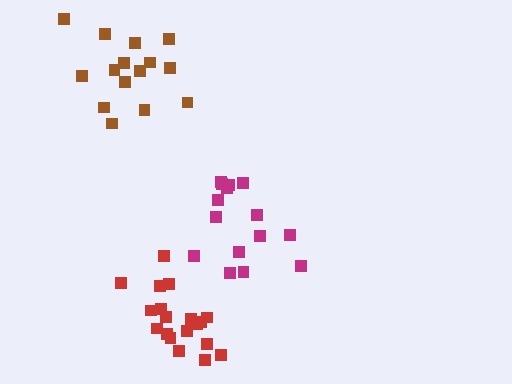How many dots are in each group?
Group 1: 15 dots, Group 2: 19 dots, Group 3: 15 dots (49 total).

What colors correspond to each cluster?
The clusters are colored: magenta, red, brown.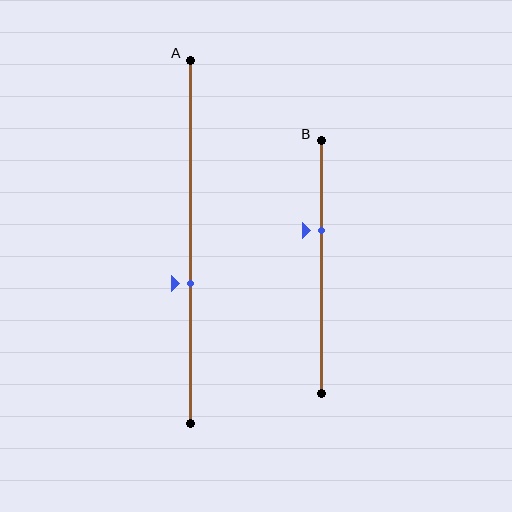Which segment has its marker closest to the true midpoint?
Segment A has its marker closest to the true midpoint.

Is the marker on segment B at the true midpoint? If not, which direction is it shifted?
No, the marker on segment B is shifted upward by about 14% of the segment length.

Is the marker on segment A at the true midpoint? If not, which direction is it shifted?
No, the marker on segment A is shifted downward by about 12% of the segment length.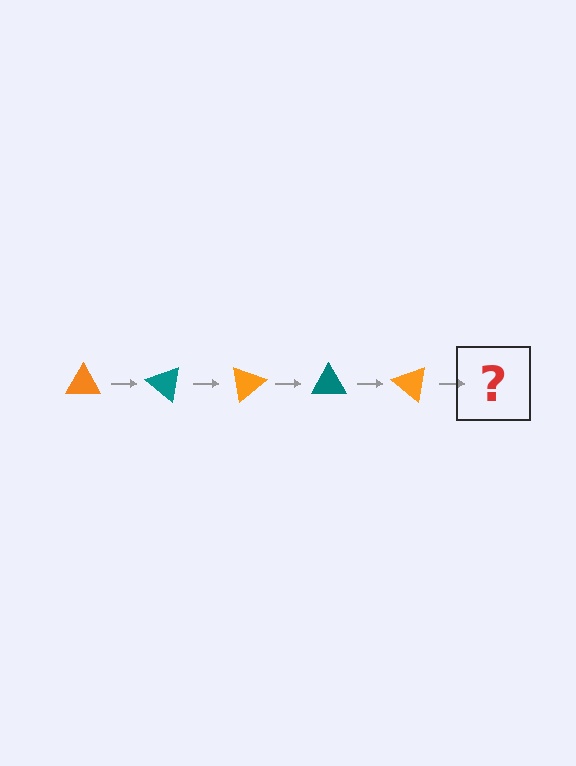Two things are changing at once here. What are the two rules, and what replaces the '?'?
The two rules are that it rotates 40 degrees each step and the color cycles through orange and teal. The '?' should be a teal triangle, rotated 200 degrees from the start.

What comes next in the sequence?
The next element should be a teal triangle, rotated 200 degrees from the start.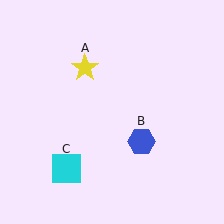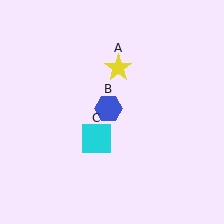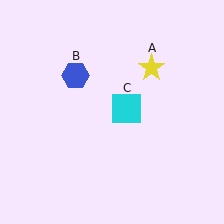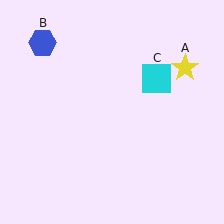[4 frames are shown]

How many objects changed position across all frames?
3 objects changed position: yellow star (object A), blue hexagon (object B), cyan square (object C).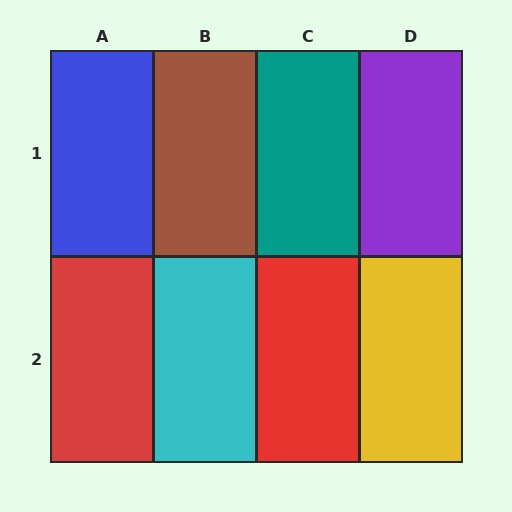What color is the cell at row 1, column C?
Teal.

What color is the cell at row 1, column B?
Brown.